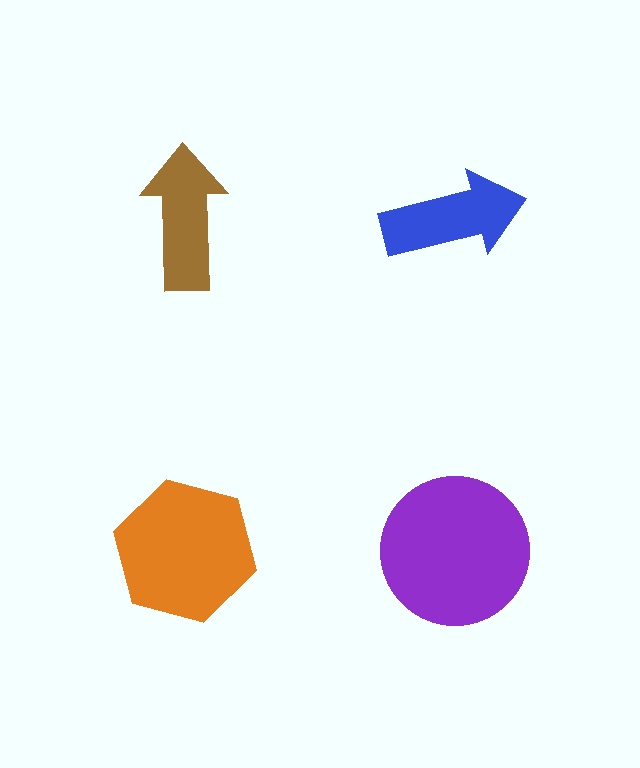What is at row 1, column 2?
A blue arrow.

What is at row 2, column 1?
An orange hexagon.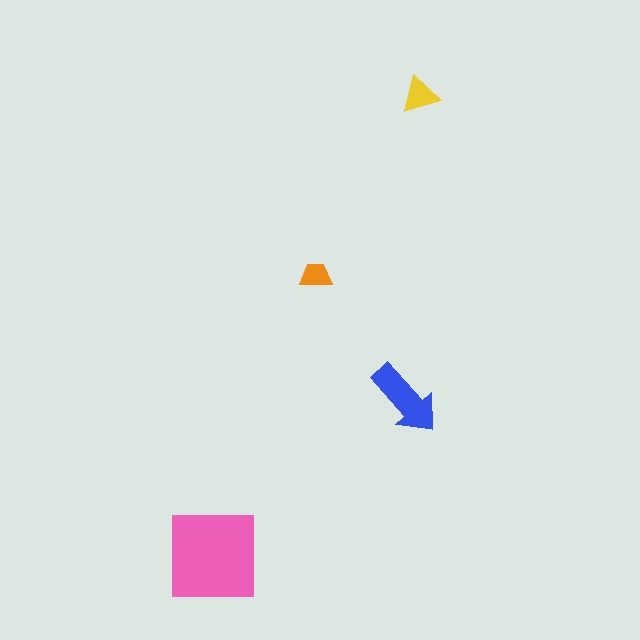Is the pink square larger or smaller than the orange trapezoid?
Larger.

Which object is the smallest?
The orange trapezoid.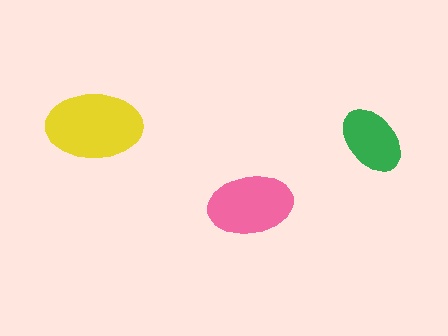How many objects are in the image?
There are 3 objects in the image.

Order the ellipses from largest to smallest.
the yellow one, the pink one, the green one.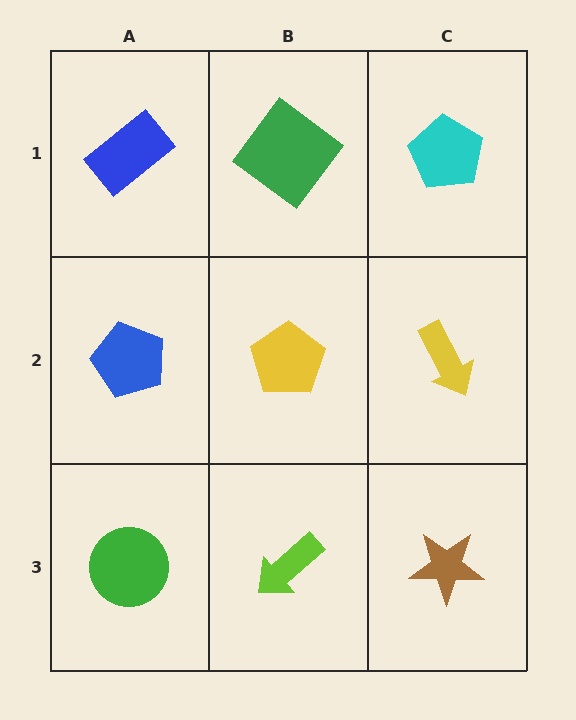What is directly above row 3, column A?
A blue pentagon.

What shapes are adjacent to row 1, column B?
A yellow pentagon (row 2, column B), a blue rectangle (row 1, column A), a cyan pentagon (row 1, column C).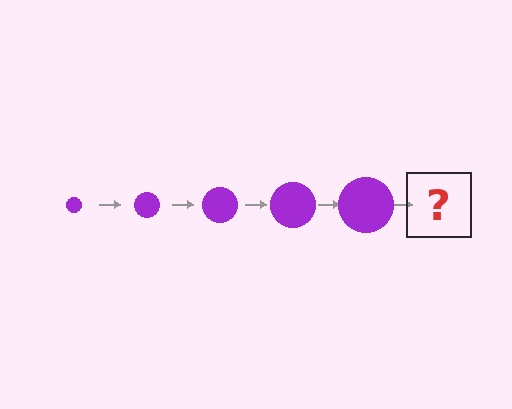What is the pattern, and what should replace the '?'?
The pattern is that the circle gets progressively larger each step. The '?' should be a purple circle, larger than the previous one.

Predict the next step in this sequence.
The next step is a purple circle, larger than the previous one.